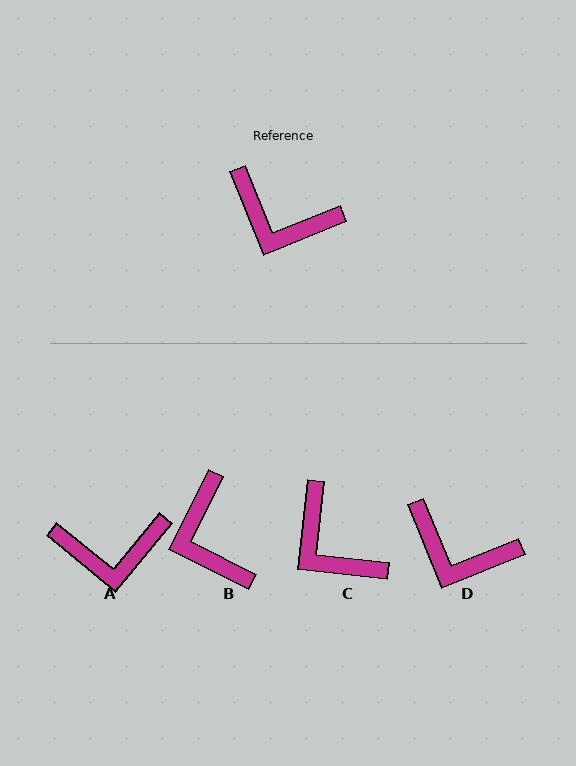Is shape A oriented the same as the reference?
No, it is off by about 29 degrees.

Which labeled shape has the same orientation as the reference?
D.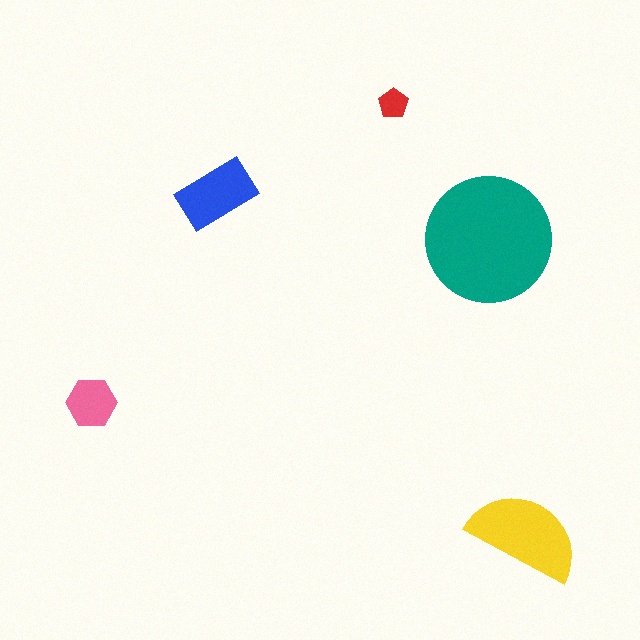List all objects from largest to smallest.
The teal circle, the yellow semicircle, the blue rectangle, the pink hexagon, the red pentagon.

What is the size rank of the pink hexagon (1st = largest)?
4th.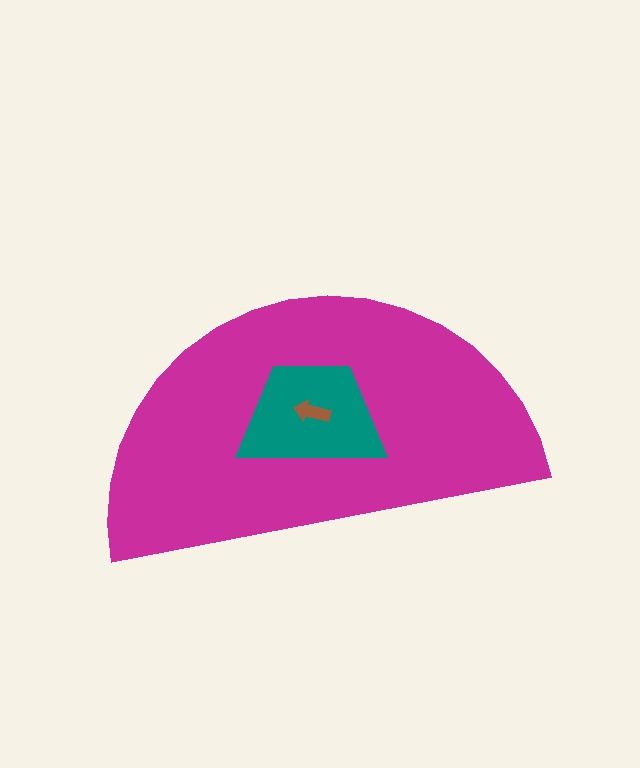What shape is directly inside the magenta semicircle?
The teal trapezoid.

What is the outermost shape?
The magenta semicircle.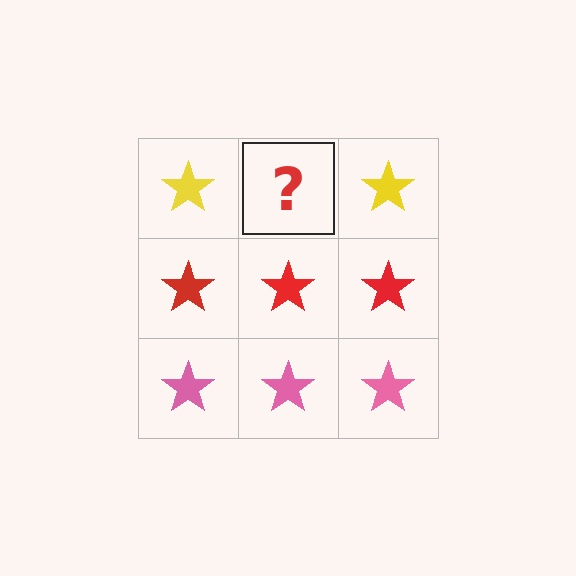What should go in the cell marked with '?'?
The missing cell should contain a yellow star.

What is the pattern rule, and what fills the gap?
The rule is that each row has a consistent color. The gap should be filled with a yellow star.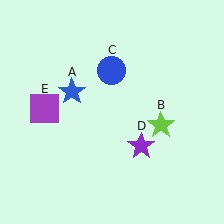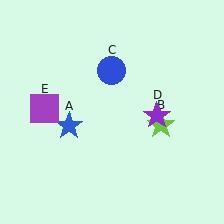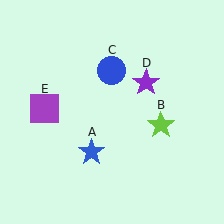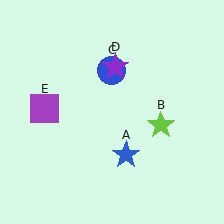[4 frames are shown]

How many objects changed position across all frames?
2 objects changed position: blue star (object A), purple star (object D).